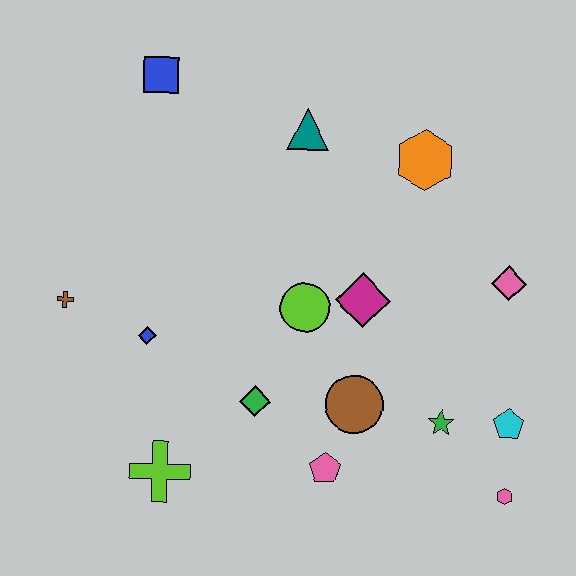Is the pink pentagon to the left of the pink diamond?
Yes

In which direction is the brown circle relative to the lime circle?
The brown circle is below the lime circle.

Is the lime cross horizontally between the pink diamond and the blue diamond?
Yes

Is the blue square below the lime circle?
No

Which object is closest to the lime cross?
The green diamond is closest to the lime cross.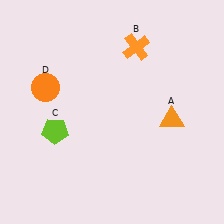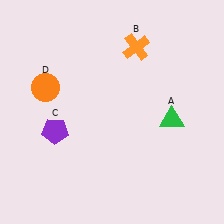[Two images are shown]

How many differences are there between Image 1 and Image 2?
There are 2 differences between the two images.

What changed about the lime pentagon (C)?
In Image 1, C is lime. In Image 2, it changed to purple.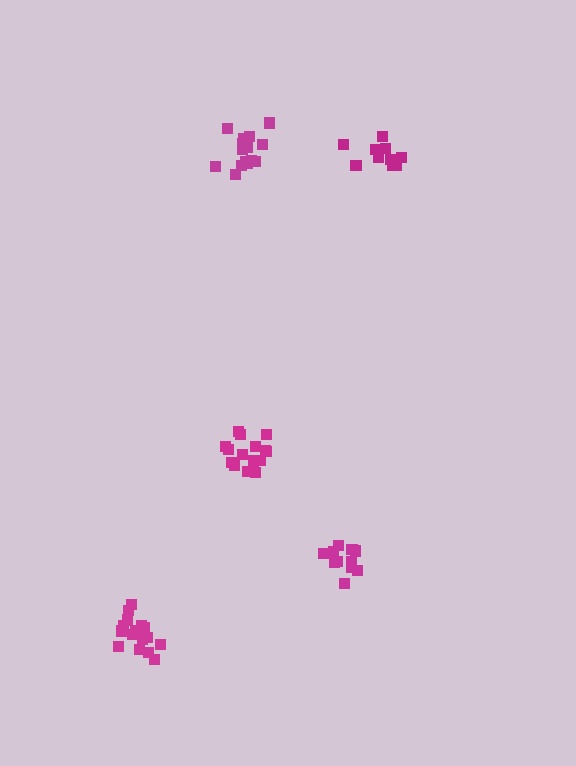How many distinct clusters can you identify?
There are 5 distinct clusters.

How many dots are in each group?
Group 1: 12 dots, Group 2: 16 dots, Group 3: 17 dots, Group 4: 16 dots, Group 5: 12 dots (73 total).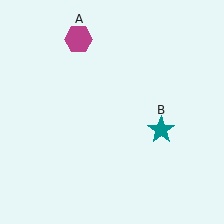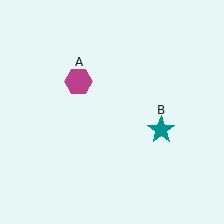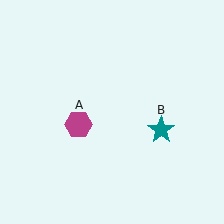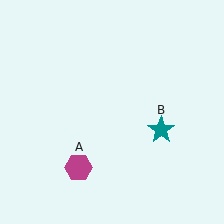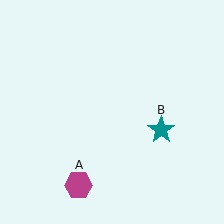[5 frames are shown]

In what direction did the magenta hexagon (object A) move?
The magenta hexagon (object A) moved down.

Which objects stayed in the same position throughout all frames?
Teal star (object B) remained stationary.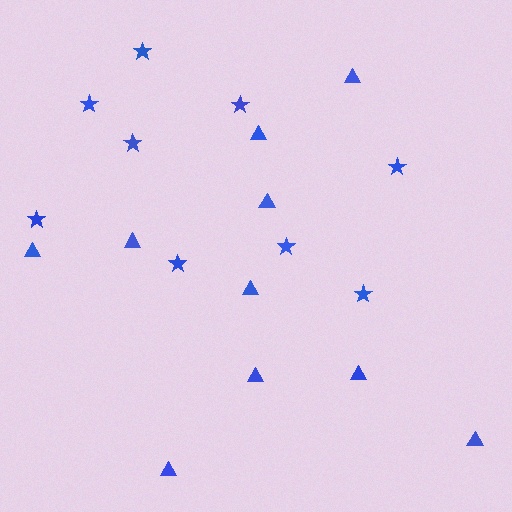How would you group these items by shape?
There are 2 groups: one group of triangles (10) and one group of stars (9).